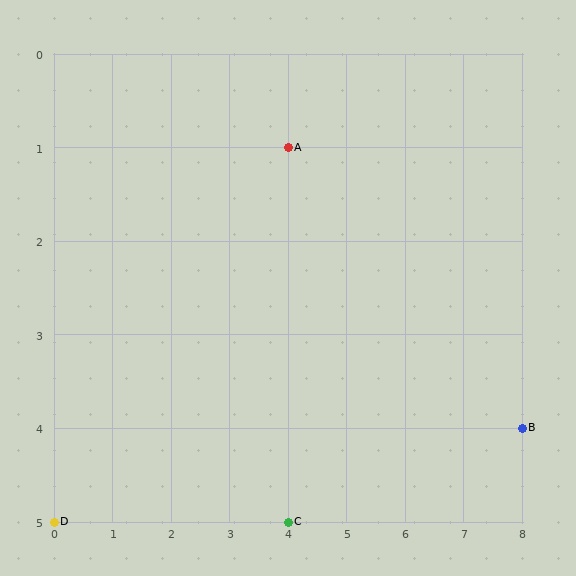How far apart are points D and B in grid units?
Points D and B are 8 columns and 1 row apart (about 8.1 grid units diagonally).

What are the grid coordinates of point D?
Point D is at grid coordinates (0, 5).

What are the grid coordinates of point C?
Point C is at grid coordinates (4, 5).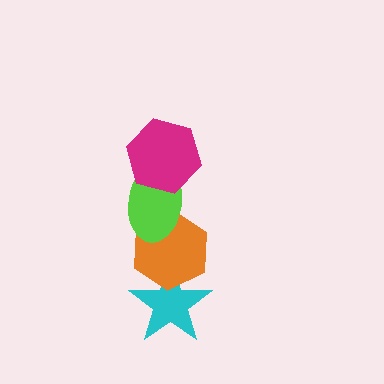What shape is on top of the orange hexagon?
The lime ellipse is on top of the orange hexagon.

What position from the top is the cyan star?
The cyan star is 4th from the top.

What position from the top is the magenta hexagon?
The magenta hexagon is 1st from the top.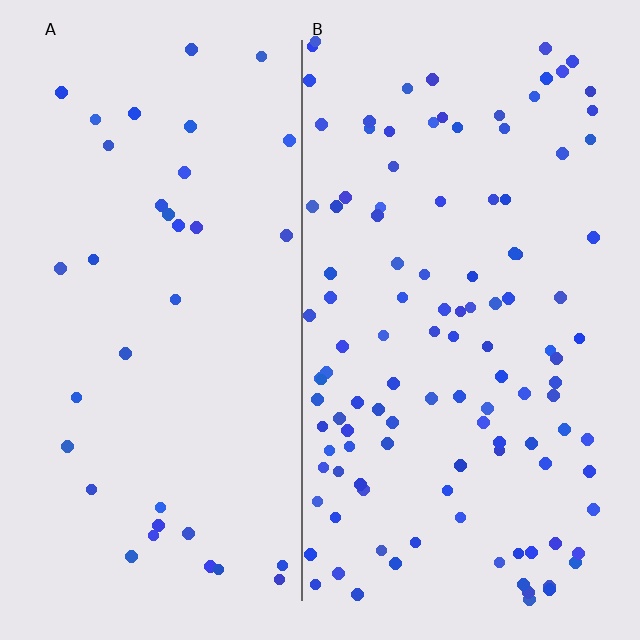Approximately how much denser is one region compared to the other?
Approximately 3.3× — region B over region A.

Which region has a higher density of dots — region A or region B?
B (the right).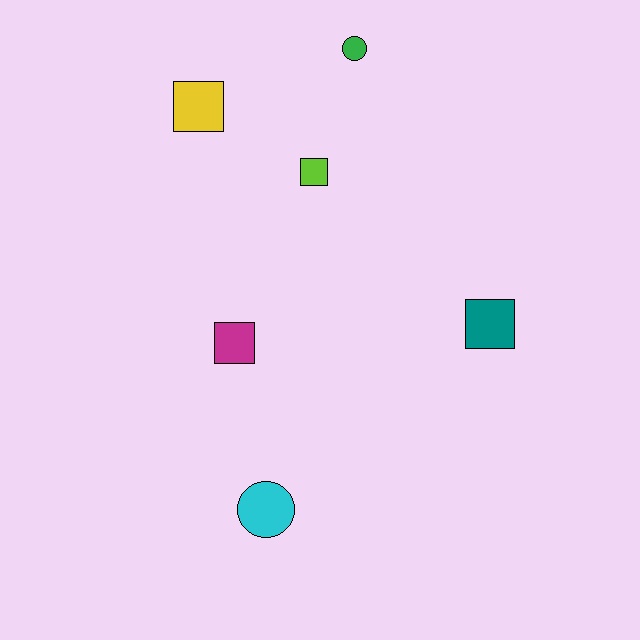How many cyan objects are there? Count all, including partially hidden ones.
There is 1 cyan object.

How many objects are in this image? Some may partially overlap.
There are 6 objects.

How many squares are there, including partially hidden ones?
There are 4 squares.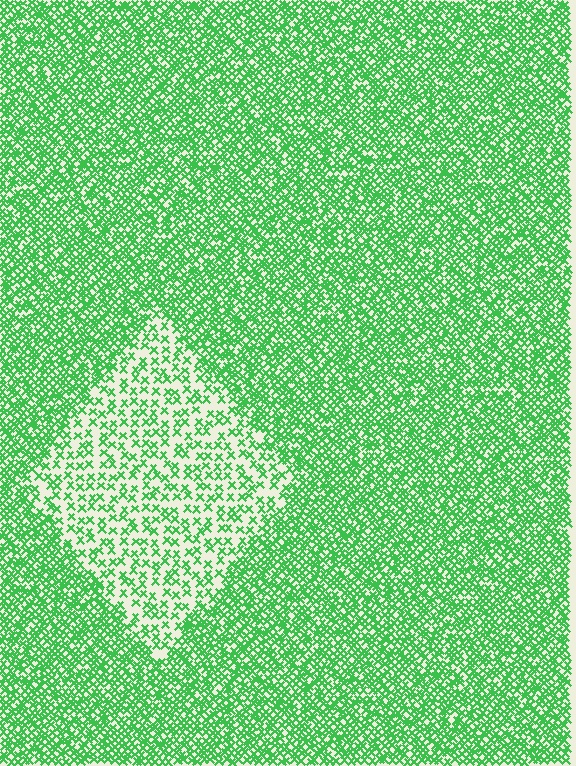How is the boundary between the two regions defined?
The boundary is defined by a change in element density (approximately 2.4x ratio). All elements are the same color, size, and shape.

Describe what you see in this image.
The image contains small green elements arranged at two different densities. A diamond-shaped region is visible where the elements are less densely packed than the surrounding area.